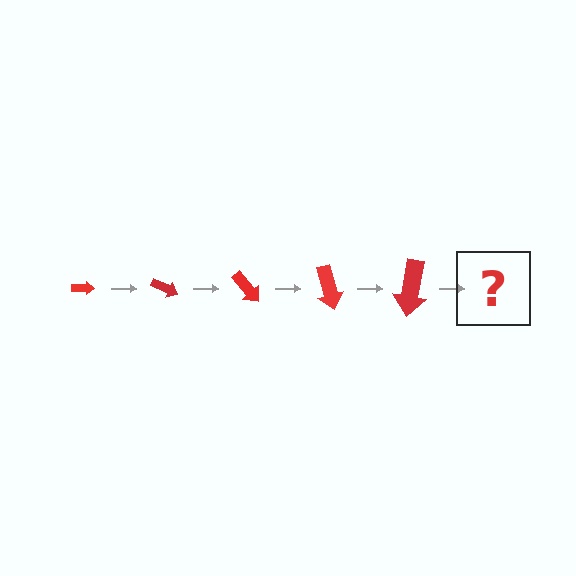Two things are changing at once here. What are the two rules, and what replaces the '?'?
The two rules are that the arrow grows larger each step and it rotates 25 degrees each step. The '?' should be an arrow, larger than the previous one and rotated 125 degrees from the start.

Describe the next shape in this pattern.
It should be an arrow, larger than the previous one and rotated 125 degrees from the start.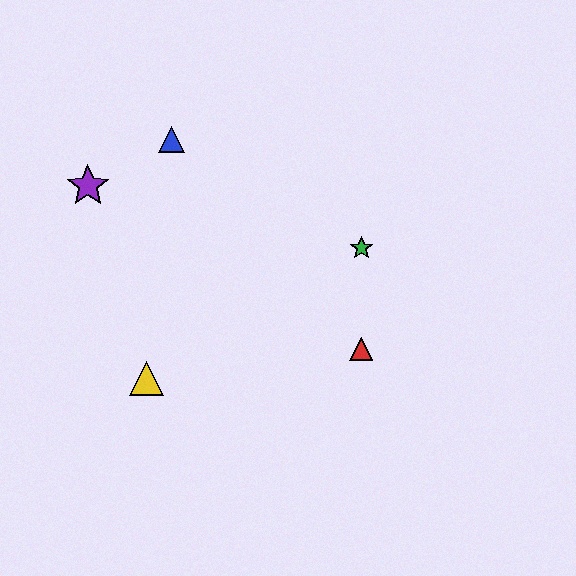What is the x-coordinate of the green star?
The green star is at x≈361.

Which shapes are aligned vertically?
The red triangle, the green star are aligned vertically.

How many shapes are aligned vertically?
2 shapes (the red triangle, the green star) are aligned vertically.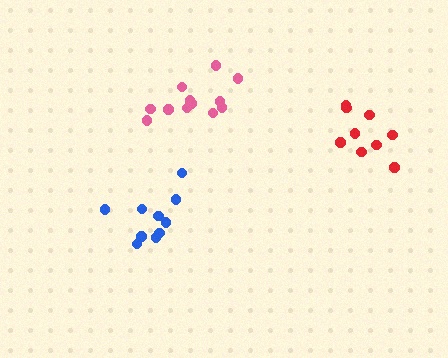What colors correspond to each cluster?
The clusters are colored: red, pink, blue.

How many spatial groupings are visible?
There are 3 spatial groupings.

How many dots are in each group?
Group 1: 9 dots, Group 2: 13 dots, Group 3: 10 dots (32 total).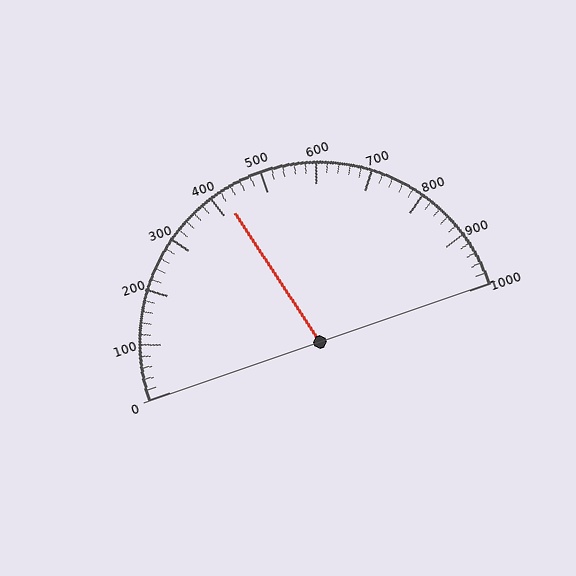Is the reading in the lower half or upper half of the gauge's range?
The reading is in the lower half of the range (0 to 1000).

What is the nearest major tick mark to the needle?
The nearest major tick mark is 400.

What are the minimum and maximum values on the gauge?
The gauge ranges from 0 to 1000.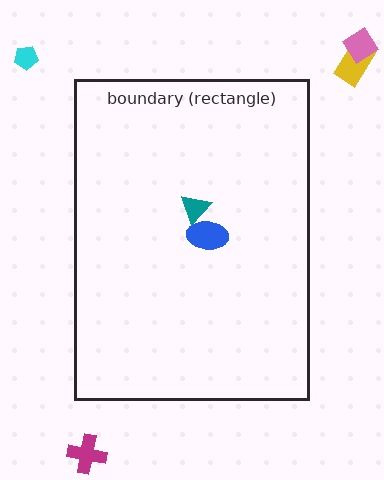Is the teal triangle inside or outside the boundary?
Inside.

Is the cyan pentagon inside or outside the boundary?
Outside.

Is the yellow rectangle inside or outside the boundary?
Outside.